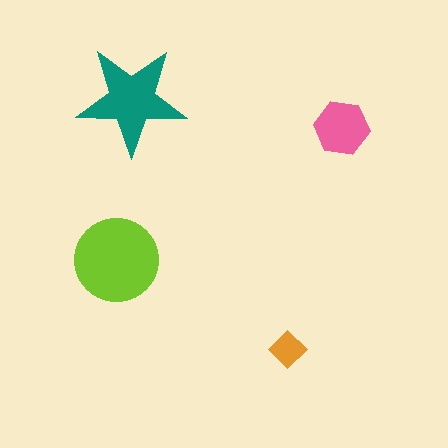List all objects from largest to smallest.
The lime circle, the teal star, the pink hexagon, the orange diamond.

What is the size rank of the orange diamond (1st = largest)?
4th.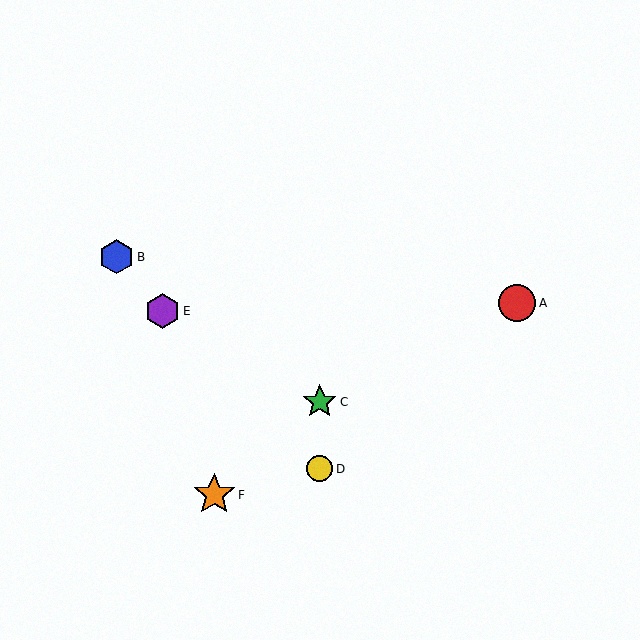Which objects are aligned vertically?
Objects C, D are aligned vertically.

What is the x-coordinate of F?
Object F is at x≈214.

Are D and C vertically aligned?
Yes, both are at x≈320.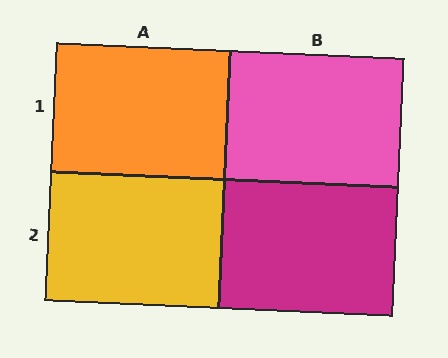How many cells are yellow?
1 cell is yellow.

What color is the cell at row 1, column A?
Orange.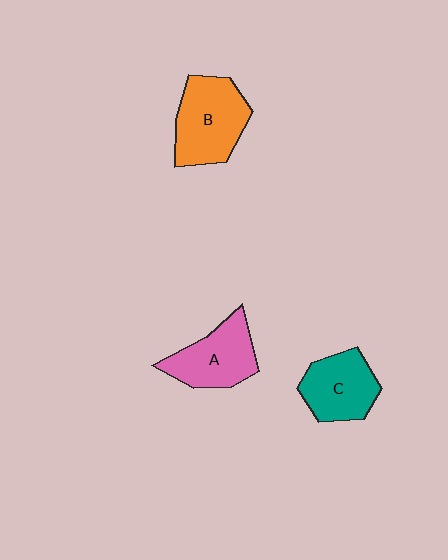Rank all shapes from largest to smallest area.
From largest to smallest: B (orange), A (pink), C (teal).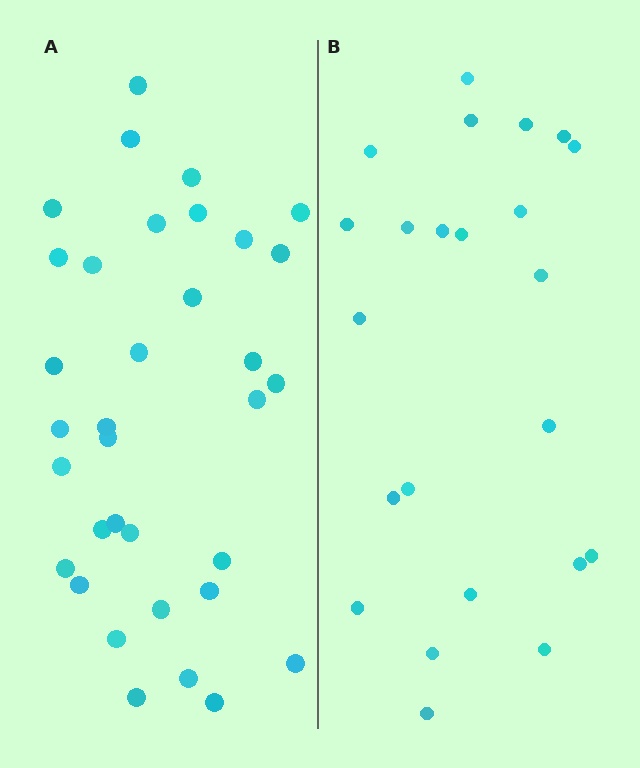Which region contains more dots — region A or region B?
Region A (the left region) has more dots.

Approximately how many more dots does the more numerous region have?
Region A has roughly 12 or so more dots than region B.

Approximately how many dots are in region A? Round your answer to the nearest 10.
About 30 dots. (The exact count is 34, which rounds to 30.)